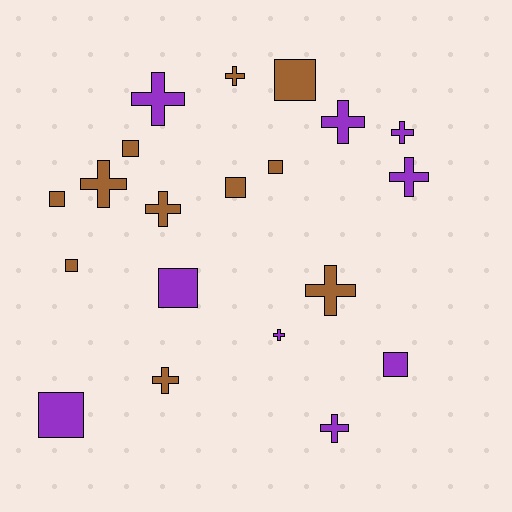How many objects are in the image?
There are 20 objects.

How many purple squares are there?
There are 3 purple squares.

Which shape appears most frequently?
Cross, with 11 objects.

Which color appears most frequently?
Brown, with 11 objects.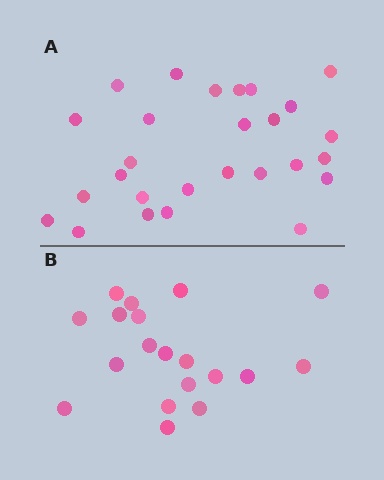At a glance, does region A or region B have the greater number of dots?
Region A (the top region) has more dots.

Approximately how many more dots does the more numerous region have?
Region A has roughly 8 or so more dots than region B.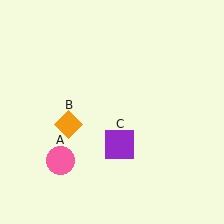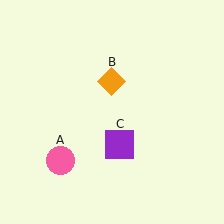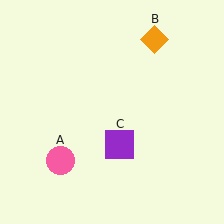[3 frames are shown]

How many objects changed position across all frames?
1 object changed position: orange diamond (object B).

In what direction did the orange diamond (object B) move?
The orange diamond (object B) moved up and to the right.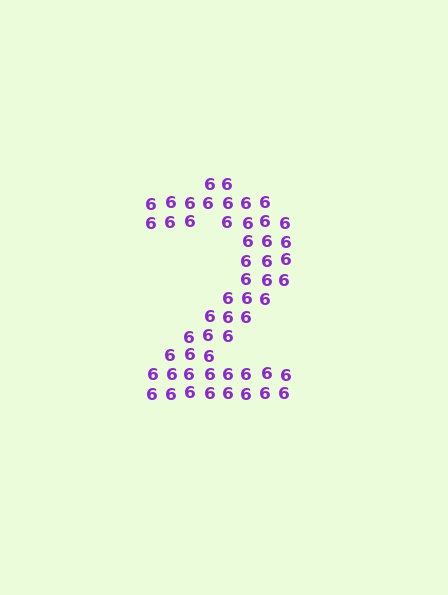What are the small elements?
The small elements are digit 6's.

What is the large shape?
The large shape is the digit 2.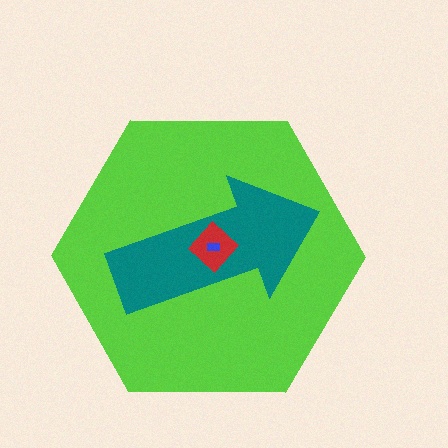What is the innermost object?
The blue rectangle.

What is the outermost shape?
The lime hexagon.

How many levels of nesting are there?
4.